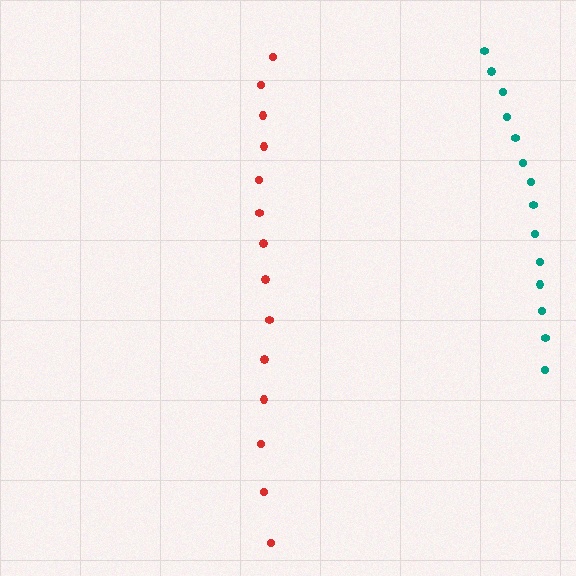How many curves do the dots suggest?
There are 2 distinct paths.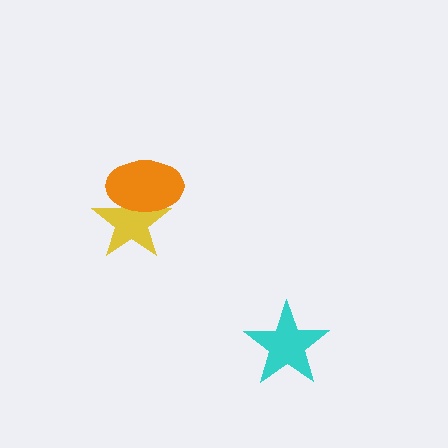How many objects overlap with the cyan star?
0 objects overlap with the cyan star.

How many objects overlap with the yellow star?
1 object overlaps with the yellow star.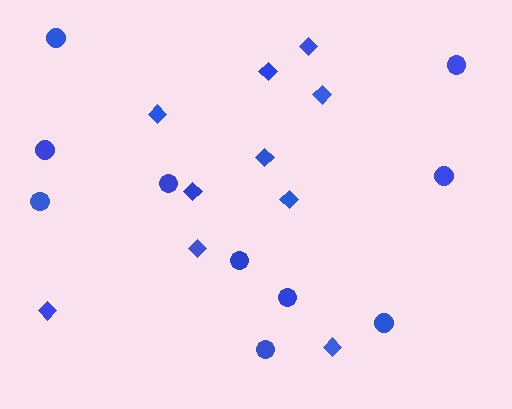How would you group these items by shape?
There are 2 groups: one group of circles (10) and one group of diamonds (10).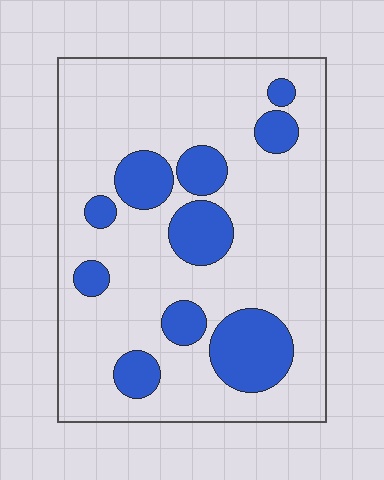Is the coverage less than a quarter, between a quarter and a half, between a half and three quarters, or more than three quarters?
Less than a quarter.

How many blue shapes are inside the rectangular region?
10.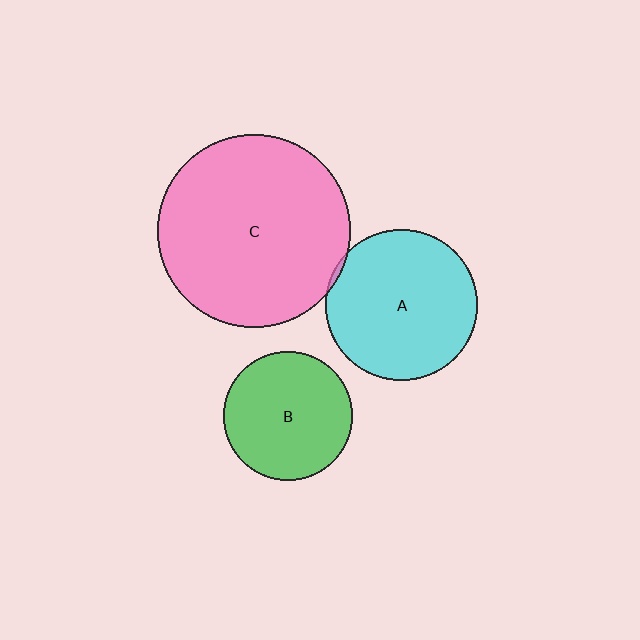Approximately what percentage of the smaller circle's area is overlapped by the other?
Approximately 5%.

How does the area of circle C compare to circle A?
Approximately 1.6 times.